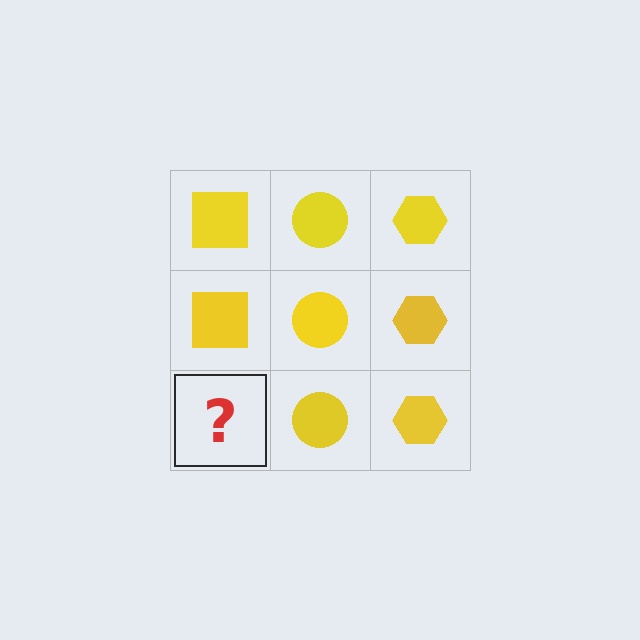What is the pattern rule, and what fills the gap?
The rule is that each column has a consistent shape. The gap should be filled with a yellow square.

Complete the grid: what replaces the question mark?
The question mark should be replaced with a yellow square.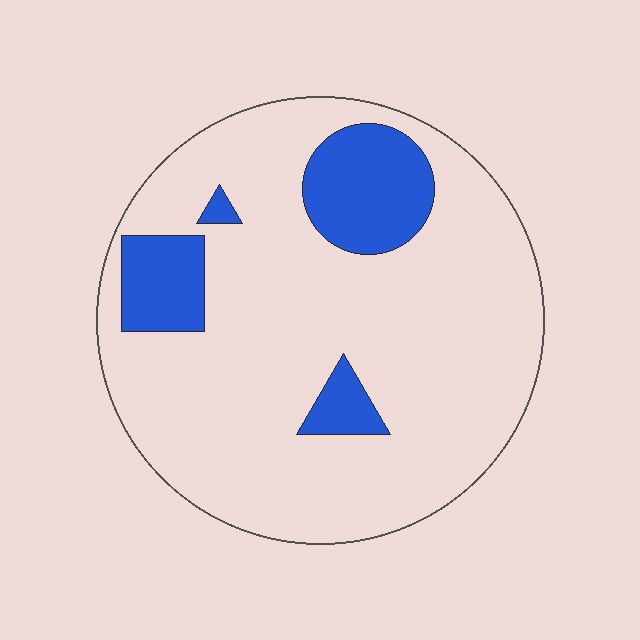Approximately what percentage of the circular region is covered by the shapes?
Approximately 15%.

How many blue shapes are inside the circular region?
4.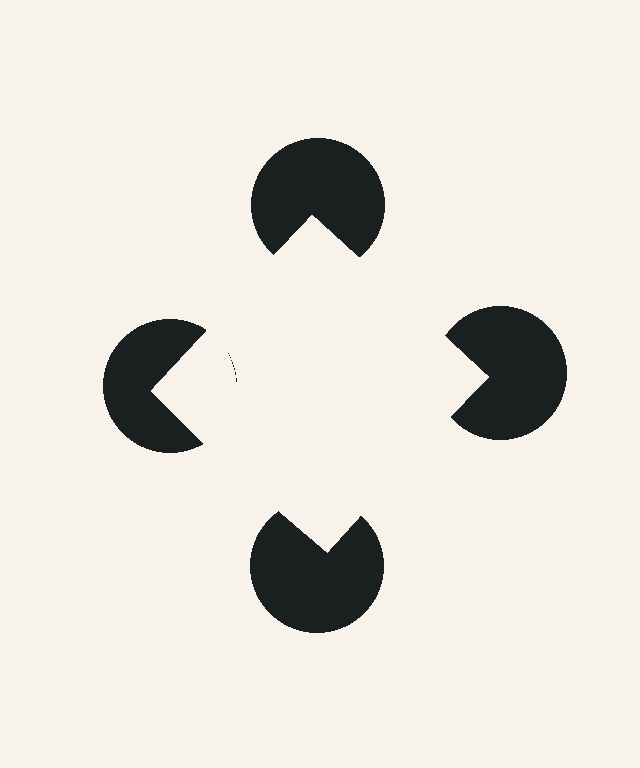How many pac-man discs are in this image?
There are 4 — one at each vertex of the illusory square.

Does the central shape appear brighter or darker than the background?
It typically appears slightly brighter than the background, even though no actual brightness change is drawn.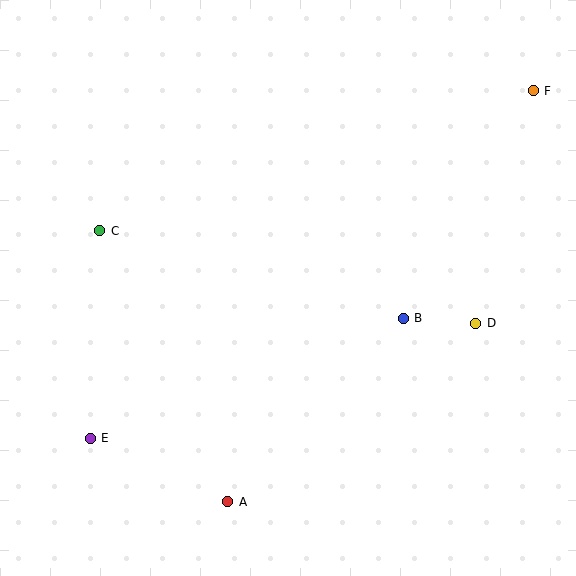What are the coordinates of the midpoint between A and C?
The midpoint between A and C is at (164, 366).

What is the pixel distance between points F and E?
The distance between F and E is 563 pixels.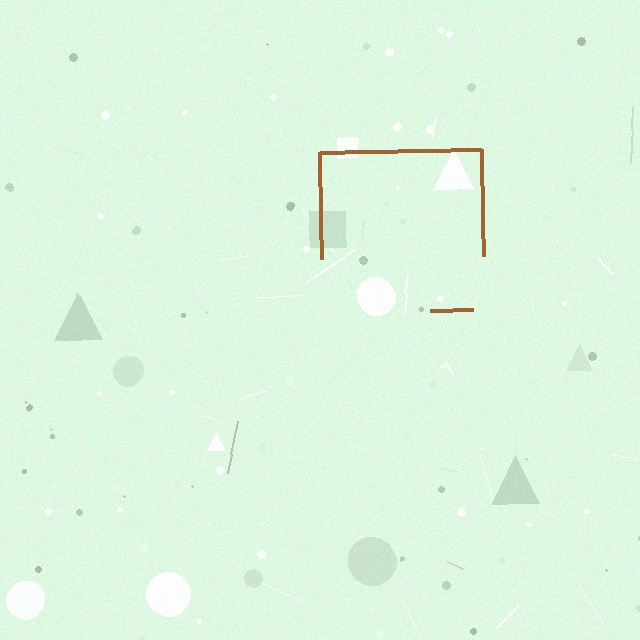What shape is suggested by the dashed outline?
The dashed outline suggests a square.